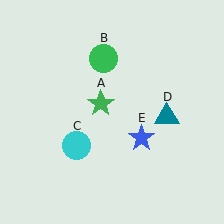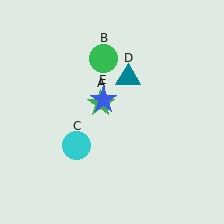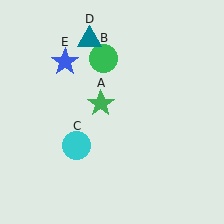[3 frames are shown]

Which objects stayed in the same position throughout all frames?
Green star (object A) and green circle (object B) and cyan circle (object C) remained stationary.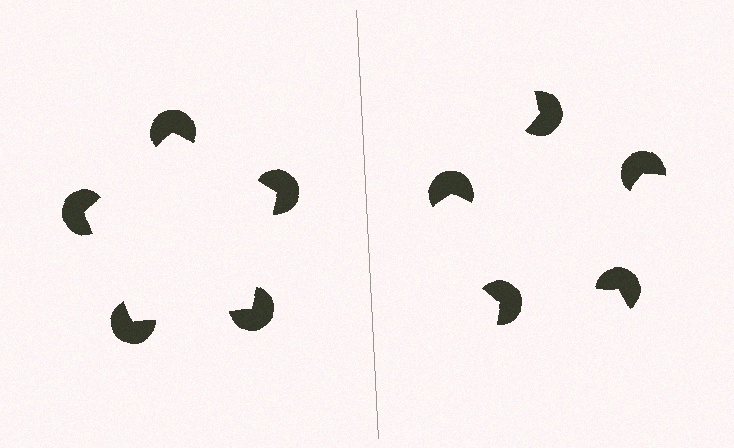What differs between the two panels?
The pac-man discs are positioned identically on both sides; only the wedge orientations differ. On the left they align to a pentagon; on the right they are misaligned.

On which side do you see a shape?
An illusory pentagon appears on the left side. On the right side the wedge cuts are rotated, so no coherent shape forms.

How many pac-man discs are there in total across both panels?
10 — 5 on each side.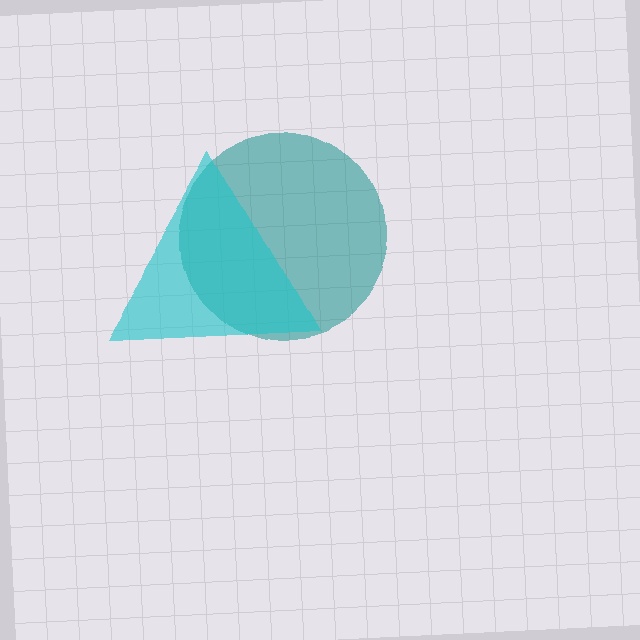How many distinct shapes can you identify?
There are 2 distinct shapes: a teal circle, a cyan triangle.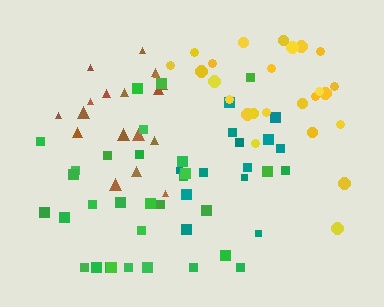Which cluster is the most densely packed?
Brown.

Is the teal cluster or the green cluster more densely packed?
Teal.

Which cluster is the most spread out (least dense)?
Yellow.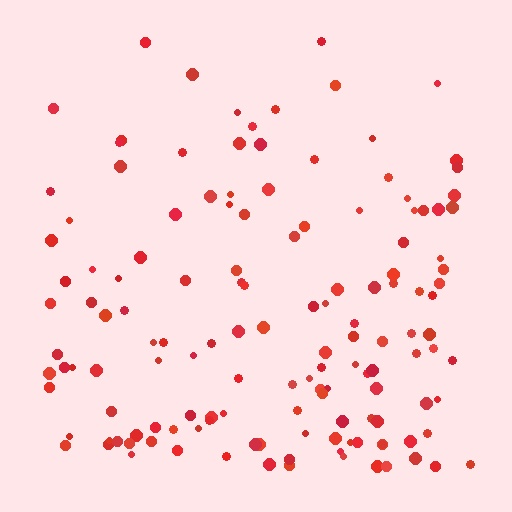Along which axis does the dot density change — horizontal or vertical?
Vertical.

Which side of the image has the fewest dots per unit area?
The top.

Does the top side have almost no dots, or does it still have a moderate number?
Still a moderate number, just noticeably fewer than the bottom.